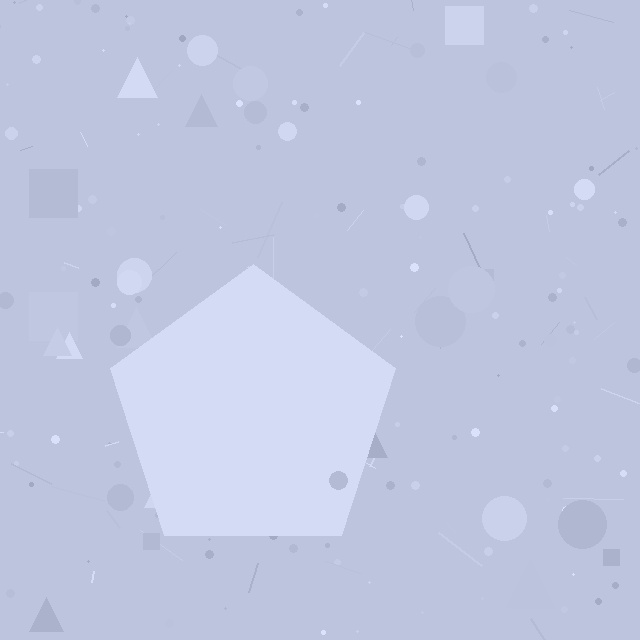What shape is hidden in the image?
A pentagon is hidden in the image.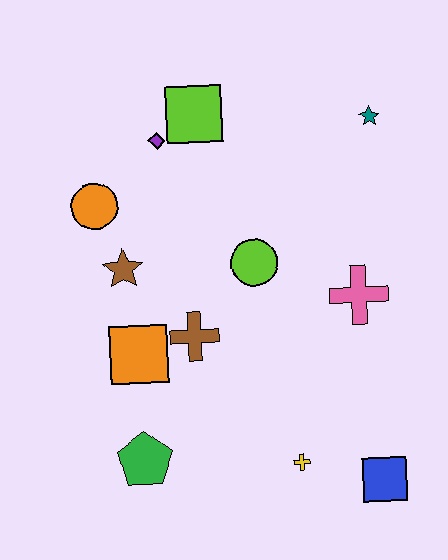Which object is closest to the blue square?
The yellow cross is closest to the blue square.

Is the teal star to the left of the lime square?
No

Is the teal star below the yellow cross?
No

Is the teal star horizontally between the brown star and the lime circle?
No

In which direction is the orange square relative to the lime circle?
The orange square is to the left of the lime circle.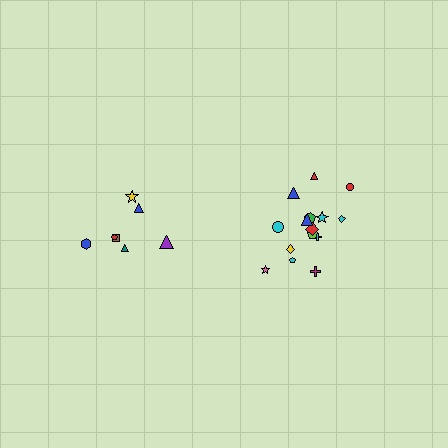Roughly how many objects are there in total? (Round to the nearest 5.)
Roughly 20 objects in total.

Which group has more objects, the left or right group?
The right group.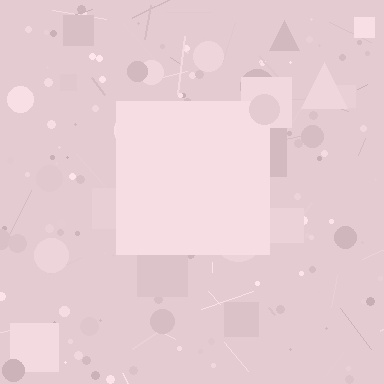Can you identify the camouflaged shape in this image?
The camouflaged shape is a square.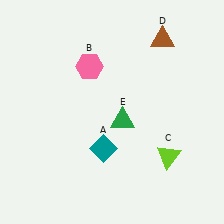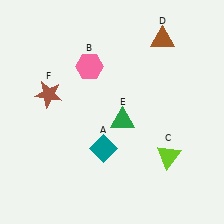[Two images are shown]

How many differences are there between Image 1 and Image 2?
There is 1 difference between the two images.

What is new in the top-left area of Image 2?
A brown star (F) was added in the top-left area of Image 2.